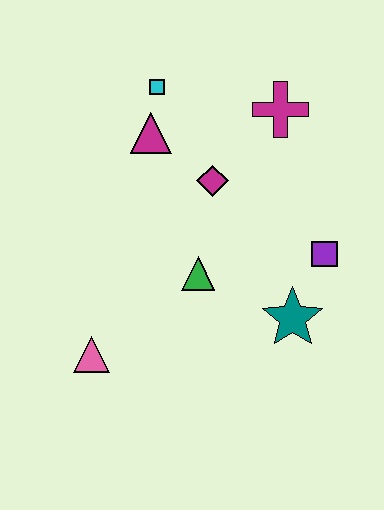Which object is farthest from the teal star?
The cyan square is farthest from the teal star.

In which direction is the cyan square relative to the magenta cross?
The cyan square is to the left of the magenta cross.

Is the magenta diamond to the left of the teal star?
Yes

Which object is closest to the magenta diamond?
The magenta triangle is closest to the magenta diamond.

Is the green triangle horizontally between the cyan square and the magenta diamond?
Yes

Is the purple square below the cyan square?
Yes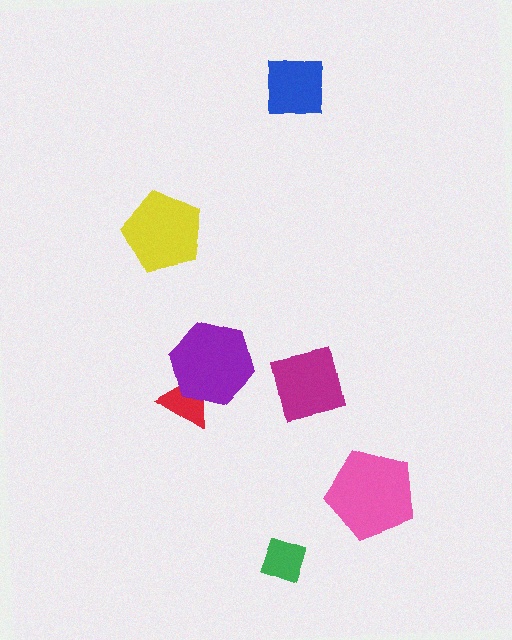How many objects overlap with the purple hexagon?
1 object overlaps with the purple hexagon.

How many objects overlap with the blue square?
0 objects overlap with the blue square.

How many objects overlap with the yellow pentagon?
0 objects overlap with the yellow pentagon.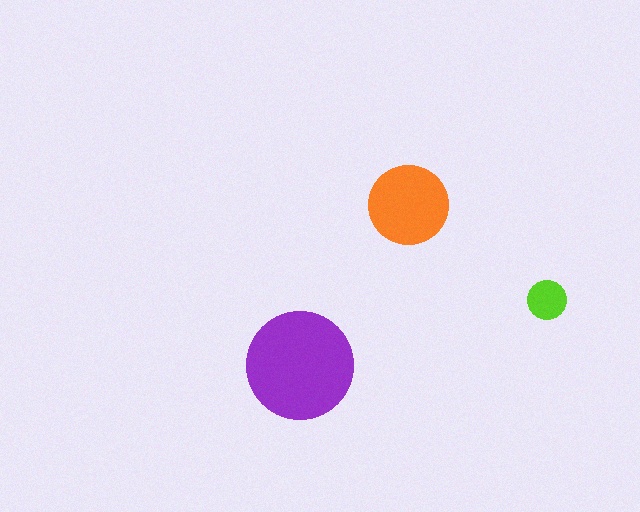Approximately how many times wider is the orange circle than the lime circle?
About 2 times wider.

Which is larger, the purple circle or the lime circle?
The purple one.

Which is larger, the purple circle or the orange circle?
The purple one.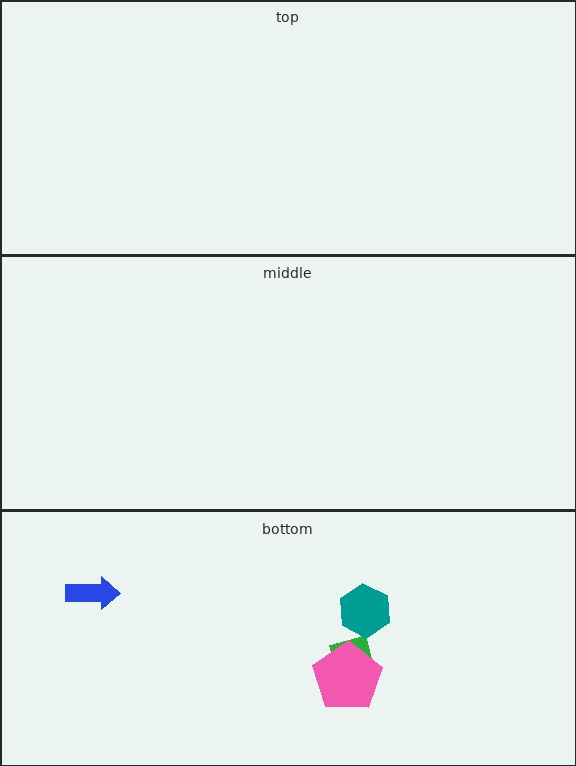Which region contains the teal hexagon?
The bottom region.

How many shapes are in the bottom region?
4.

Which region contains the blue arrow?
The bottom region.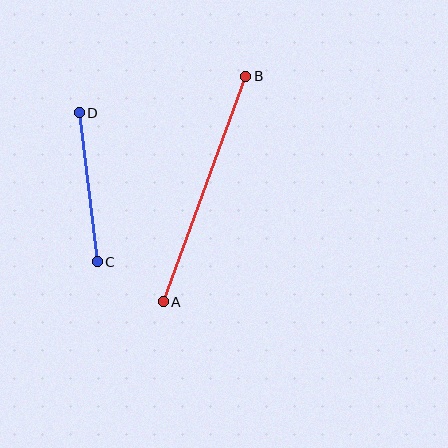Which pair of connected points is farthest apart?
Points A and B are farthest apart.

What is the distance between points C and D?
The distance is approximately 150 pixels.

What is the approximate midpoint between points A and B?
The midpoint is at approximately (204, 189) pixels.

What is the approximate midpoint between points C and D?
The midpoint is at approximately (88, 187) pixels.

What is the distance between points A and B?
The distance is approximately 240 pixels.